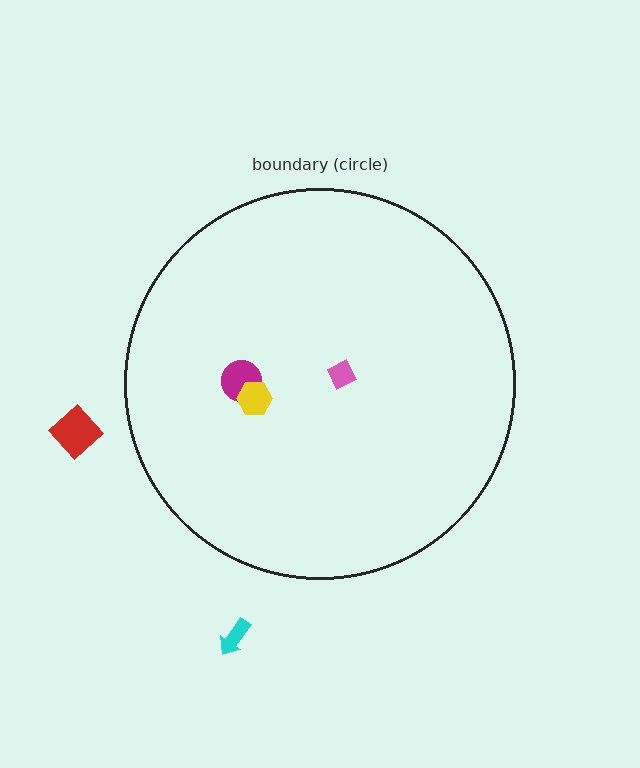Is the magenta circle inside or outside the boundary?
Inside.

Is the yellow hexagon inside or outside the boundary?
Inside.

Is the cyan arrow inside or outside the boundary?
Outside.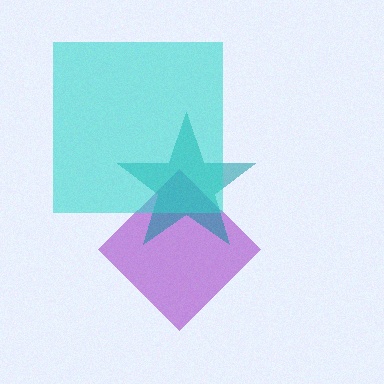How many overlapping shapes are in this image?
There are 3 overlapping shapes in the image.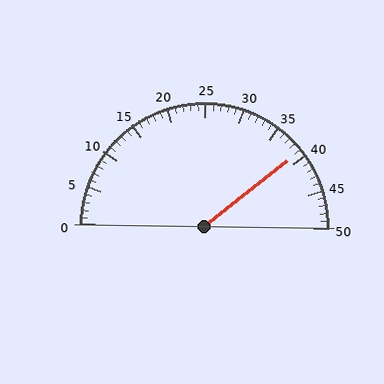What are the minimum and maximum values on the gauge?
The gauge ranges from 0 to 50.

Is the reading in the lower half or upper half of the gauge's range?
The reading is in the upper half of the range (0 to 50).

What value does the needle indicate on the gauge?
The needle indicates approximately 39.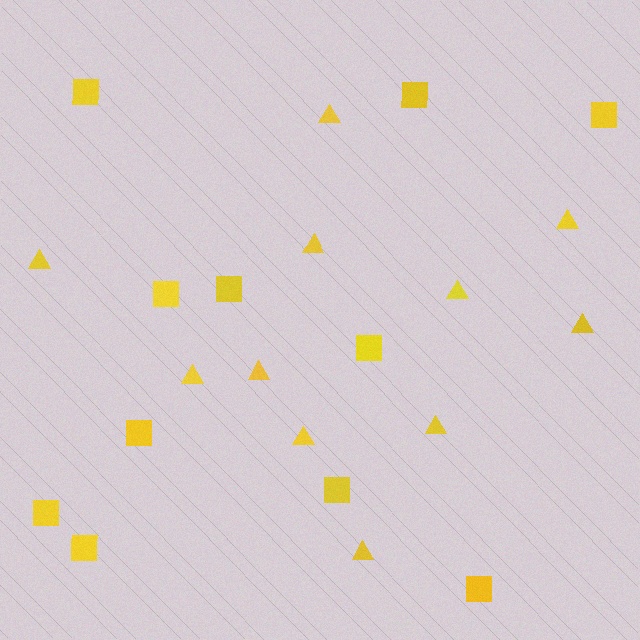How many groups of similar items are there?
There are 2 groups: one group of squares (11) and one group of triangles (11).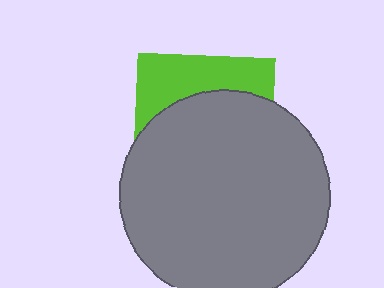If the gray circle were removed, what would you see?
You would see the complete lime square.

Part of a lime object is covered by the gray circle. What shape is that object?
It is a square.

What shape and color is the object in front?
The object in front is a gray circle.